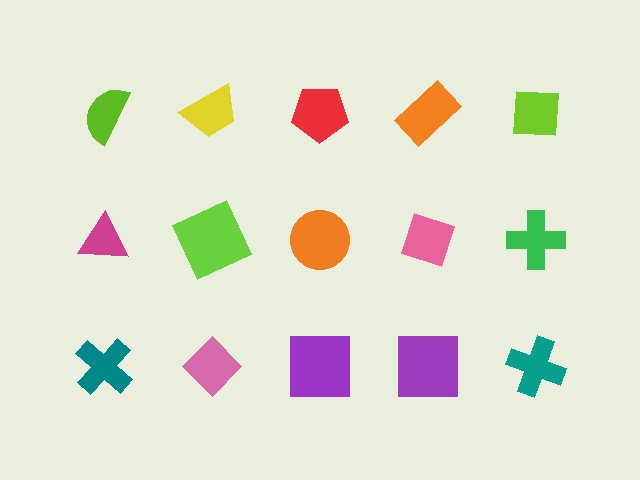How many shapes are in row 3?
5 shapes.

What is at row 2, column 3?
An orange circle.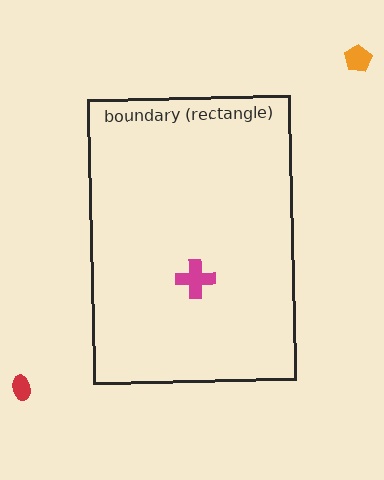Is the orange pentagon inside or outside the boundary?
Outside.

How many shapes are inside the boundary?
1 inside, 2 outside.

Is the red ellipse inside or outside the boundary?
Outside.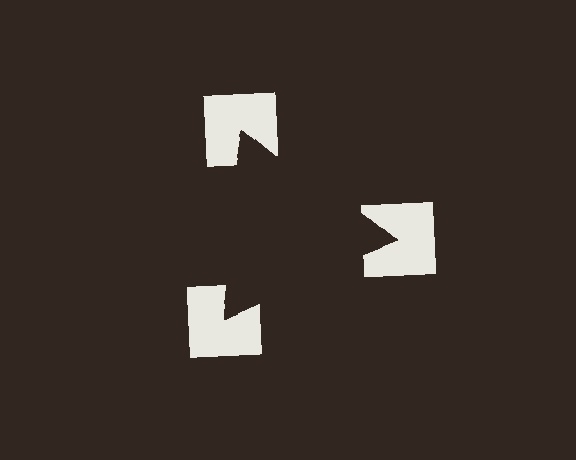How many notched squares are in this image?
There are 3 — one at each vertex of the illusory triangle.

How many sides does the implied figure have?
3 sides.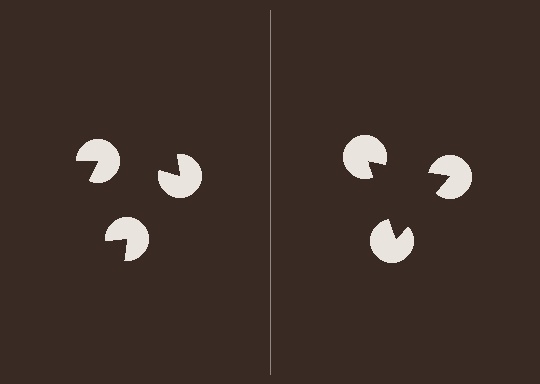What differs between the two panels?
The pac-man discs are positioned identically on both sides; only the wedge orientations differ. On the right they align to a triangle; on the left they are misaligned.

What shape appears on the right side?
An illusory triangle.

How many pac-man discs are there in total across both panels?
6 — 3 on each side.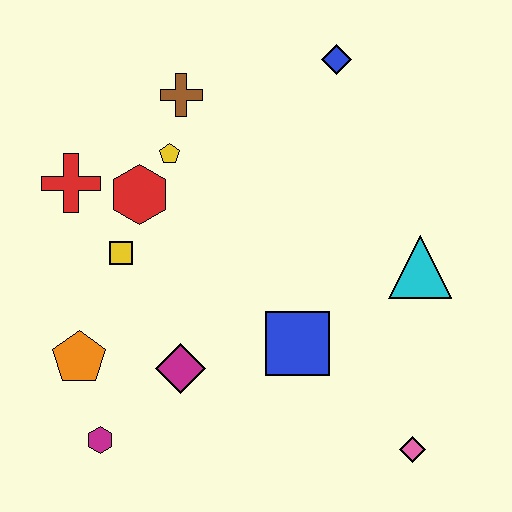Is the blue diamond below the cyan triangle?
No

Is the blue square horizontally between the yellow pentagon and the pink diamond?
Yes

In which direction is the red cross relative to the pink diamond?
The red cross is to the left of the pink diamond.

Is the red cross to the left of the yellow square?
Yes